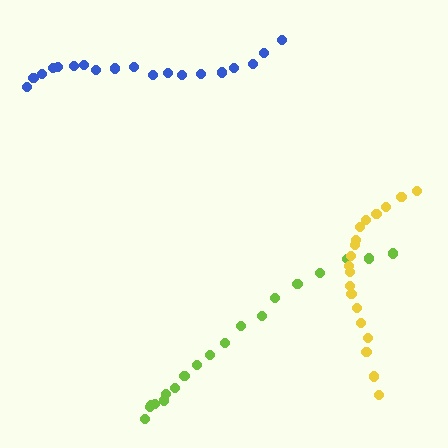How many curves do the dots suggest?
There are 3 distinct paths.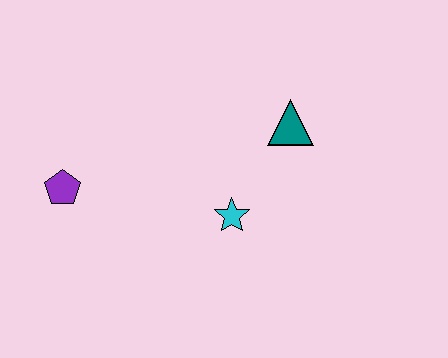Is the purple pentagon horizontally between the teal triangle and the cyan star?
No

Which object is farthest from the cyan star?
The purple pentagon is farthest from the cyan star.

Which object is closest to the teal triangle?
The cyan star is closest to the teal triangle.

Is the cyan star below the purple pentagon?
Yes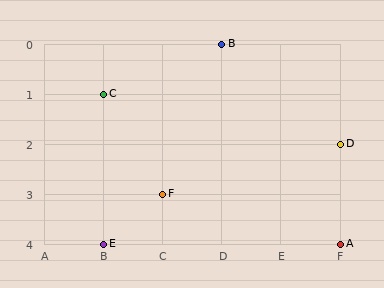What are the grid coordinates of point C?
Point C is at grid coordinates (B, 1).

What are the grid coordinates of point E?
Point E is at grid coordinates (B, 4).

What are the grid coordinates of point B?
Point B is at grid coordinates (D, 0).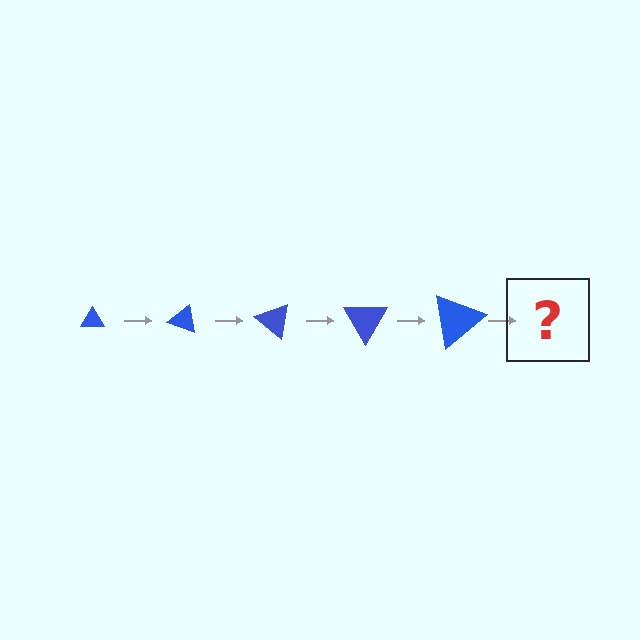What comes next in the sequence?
The next element should be a triangle, larger than the previous one and rotated 100 degrees from the start.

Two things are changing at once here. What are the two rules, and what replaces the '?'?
The two rules are that the triangle grows larger each step and it rotates 20 degrees each step. The '?' should be a triangle, larger than the previous one and rotated 100 degrees from the start.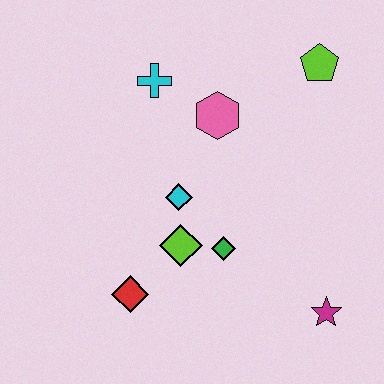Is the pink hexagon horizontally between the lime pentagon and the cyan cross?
Yes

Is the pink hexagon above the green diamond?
Yes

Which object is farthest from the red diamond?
The lime pentagon is farthest from the red diamond.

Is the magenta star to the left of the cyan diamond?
No